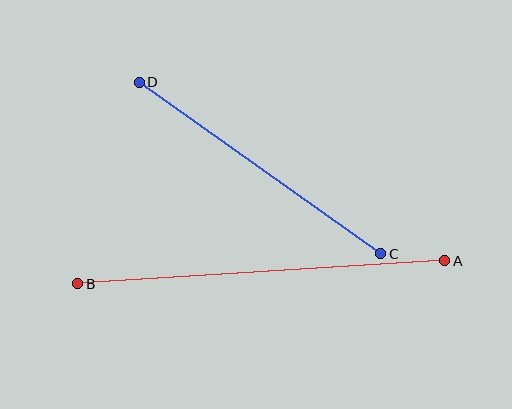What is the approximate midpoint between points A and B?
The midpoint is at approximately (261, 272) pixels.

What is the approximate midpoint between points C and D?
The midpoint is at approximately (260, 168) pixels.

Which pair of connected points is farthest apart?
Points A and B are farthest apart.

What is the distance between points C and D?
The distance is approximately 296 pixels.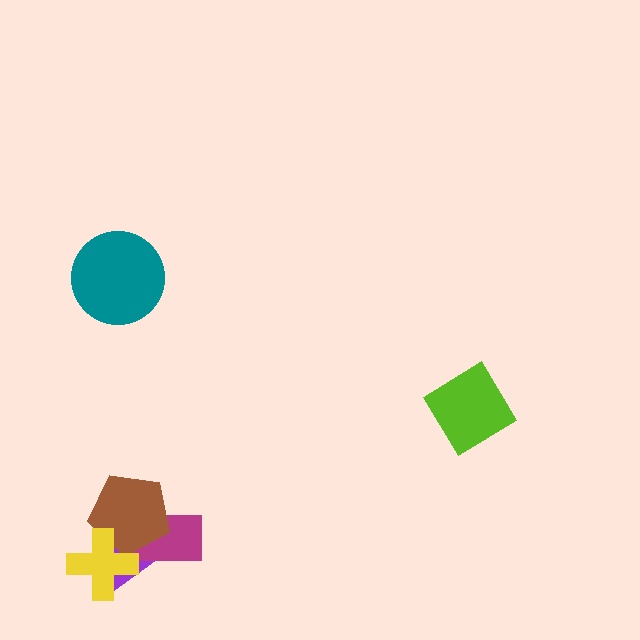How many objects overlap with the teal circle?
0 objects overlap with the teal circle.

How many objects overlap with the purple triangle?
3 objects overlap with the purple triangle.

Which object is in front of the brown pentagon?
The yellow cross is in front of the brown pentagon.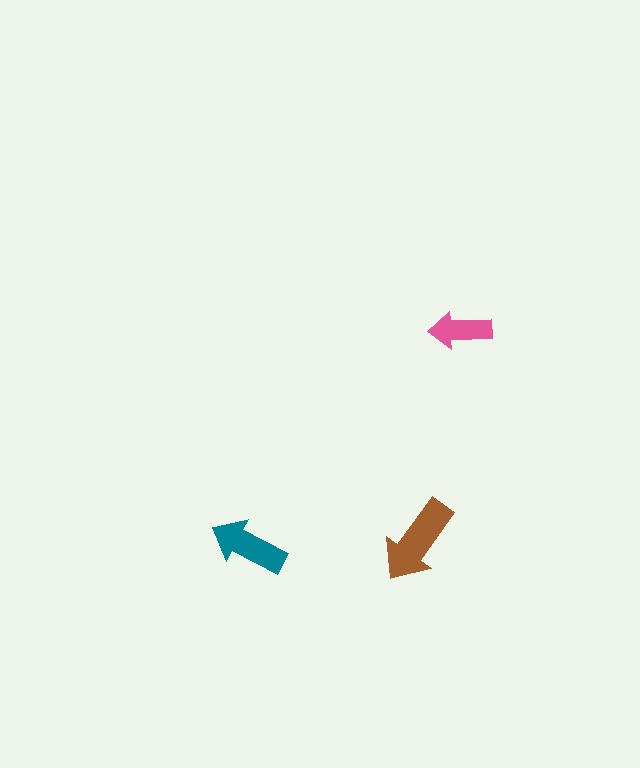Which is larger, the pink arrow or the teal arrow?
The teal one.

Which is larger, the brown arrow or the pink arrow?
The brown one.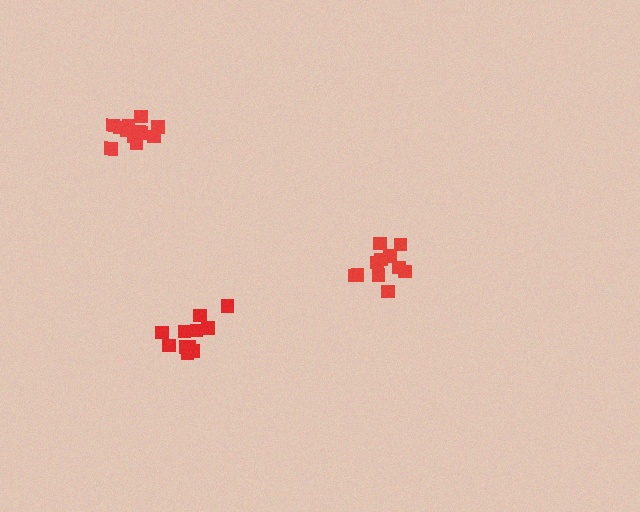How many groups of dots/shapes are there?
There are 3 groups.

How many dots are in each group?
Group 1: 11 dots, Group 2: 11 dots, Group 3: 13 dots (35 total).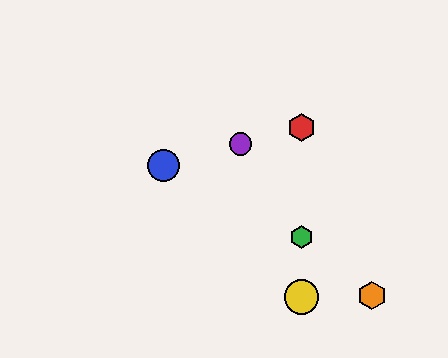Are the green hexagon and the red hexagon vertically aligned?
Yes, both are at x≈302.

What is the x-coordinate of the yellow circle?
The yellow circle is at x≈302.